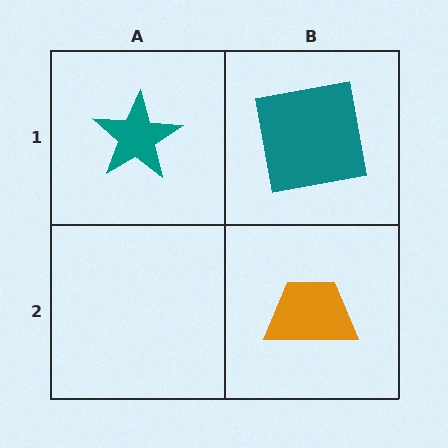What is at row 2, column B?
An orange trapezoid.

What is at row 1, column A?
A teal star.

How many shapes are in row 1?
2 shapes.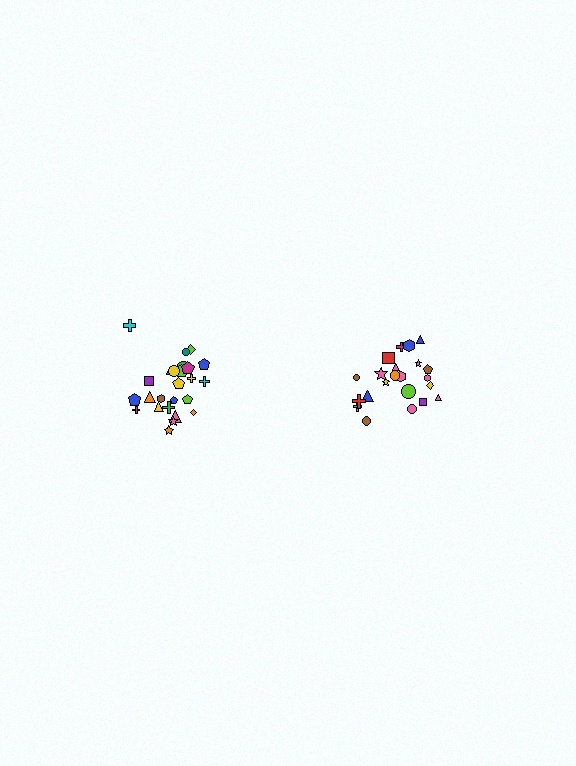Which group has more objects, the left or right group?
The left group.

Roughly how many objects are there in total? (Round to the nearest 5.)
Roughly 45 objects in total.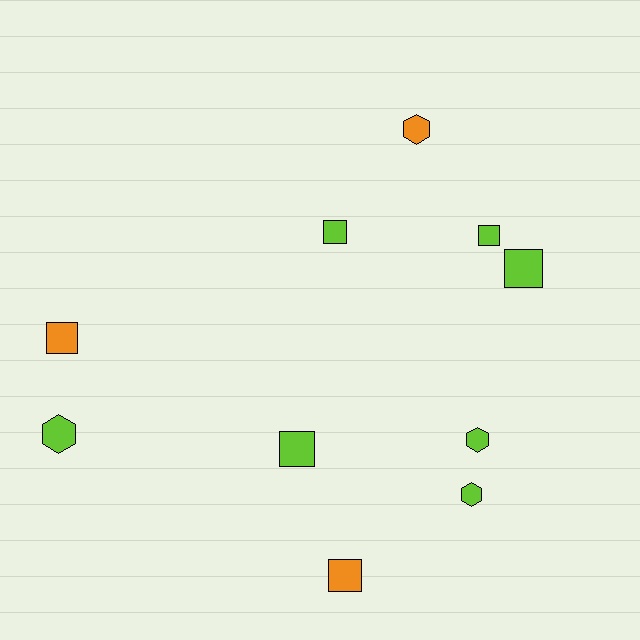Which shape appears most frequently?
Square, with 6 objects.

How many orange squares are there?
There are 2 orange squares.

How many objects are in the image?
There are 10 objects.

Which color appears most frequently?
Lime, with 7 objects.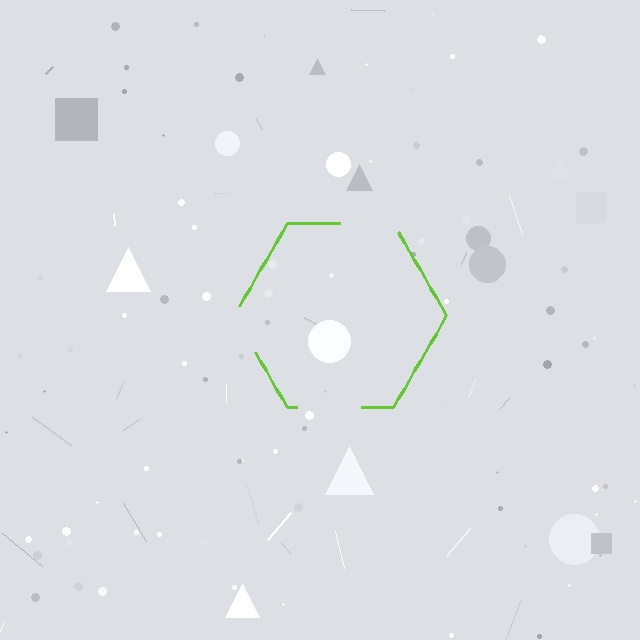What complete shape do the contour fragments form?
The contour fragments form a hexagon.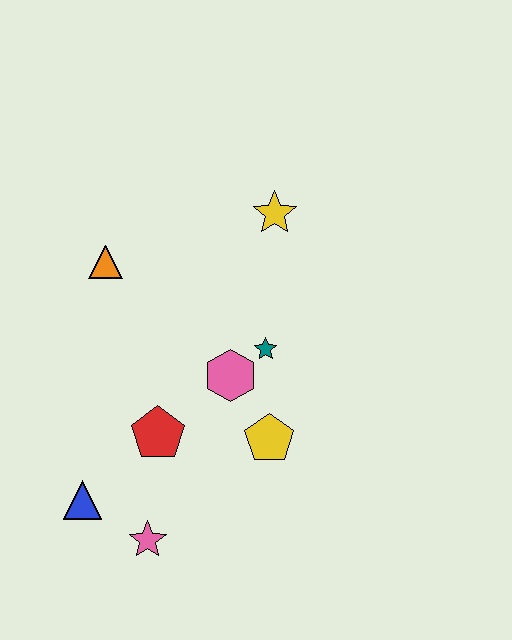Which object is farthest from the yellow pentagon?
The orange triangle is farthest from the yellow pentagon.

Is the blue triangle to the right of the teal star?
No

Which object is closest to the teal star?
The pink hexagon is closest to the teal star.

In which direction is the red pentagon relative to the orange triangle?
The red pentagon is below the orange triangle.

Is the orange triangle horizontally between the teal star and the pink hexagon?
No